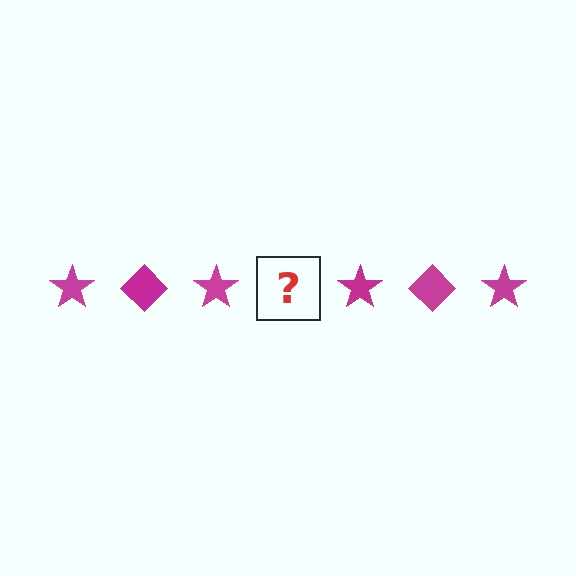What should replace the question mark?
The question mark should be replaced with a magenta diamond.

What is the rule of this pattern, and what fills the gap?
The rule is that the pattern cycles through star, diamond shapes in magenta. The gap should be filled with a magenta diamond.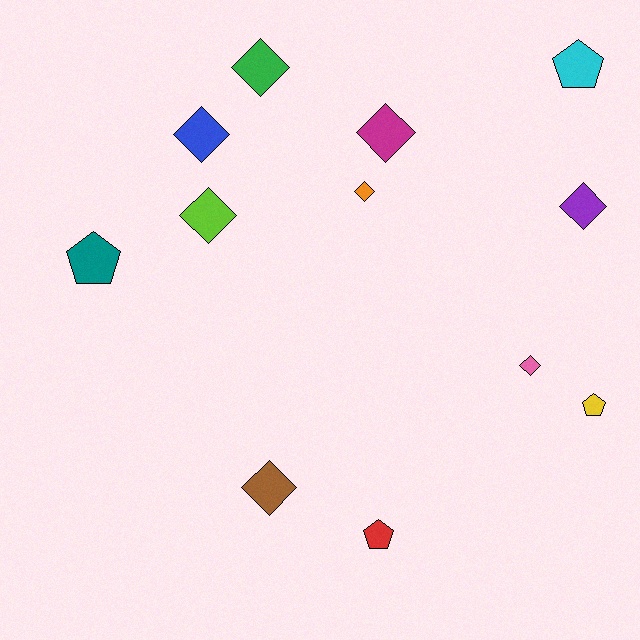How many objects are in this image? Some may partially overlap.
There are 12 objects.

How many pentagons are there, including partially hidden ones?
There are 4 pentagons.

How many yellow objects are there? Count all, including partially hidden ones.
There is 1 yellow object.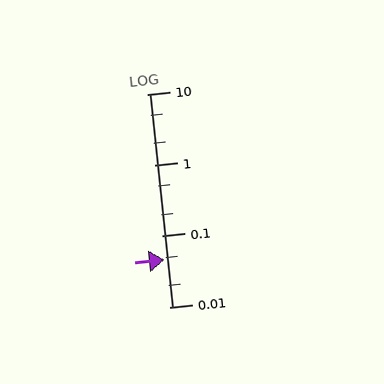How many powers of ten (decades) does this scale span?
The scale spans 3 decades, from 0.01 to 10.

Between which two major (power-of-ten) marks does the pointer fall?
The pointer is between 0.01 and 0.1.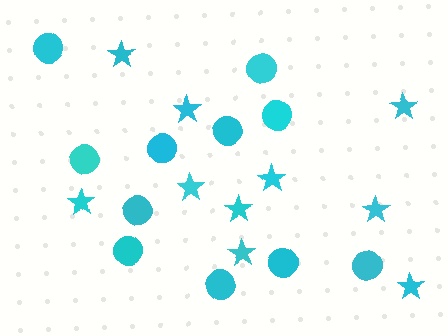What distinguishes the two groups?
There are 2 groups: one group of circles (11) and one group of stars (10).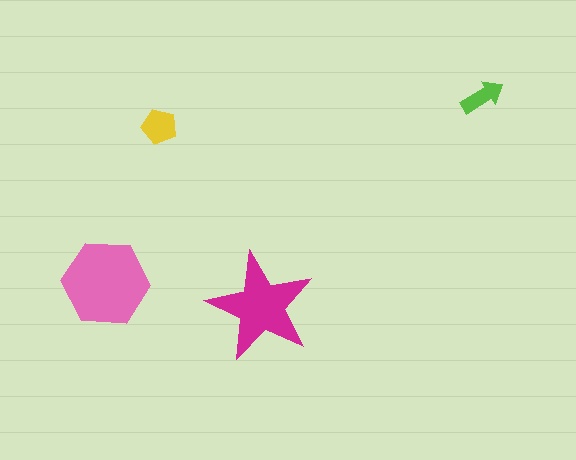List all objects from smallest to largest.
The lime arrow, the yellow pentagon, the magenta star, the pink hexagon.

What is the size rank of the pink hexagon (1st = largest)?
1st.